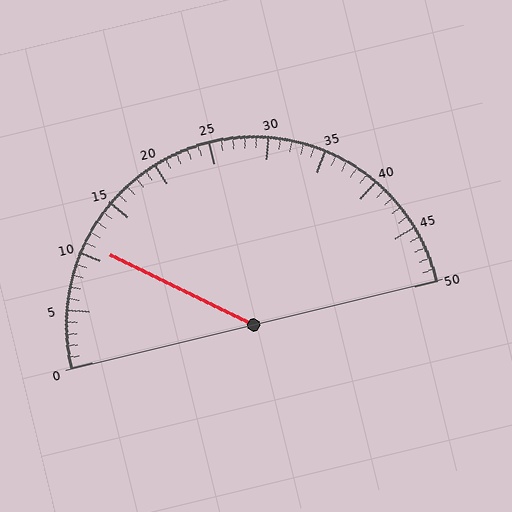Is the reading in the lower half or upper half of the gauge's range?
The reading is in the lower half of the range (0 to 50).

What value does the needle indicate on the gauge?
The needle indicates approximately 11.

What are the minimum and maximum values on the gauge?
The gauge ranges from 0 to 50.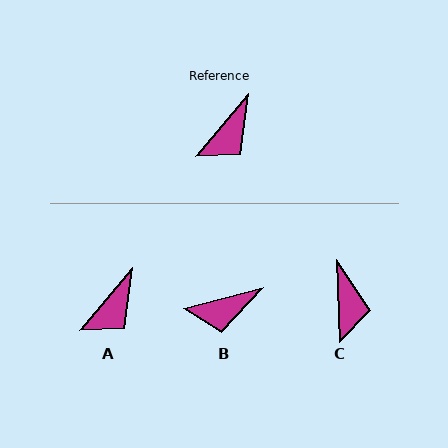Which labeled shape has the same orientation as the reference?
A.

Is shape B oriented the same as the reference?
No, it is off by about 36 degrees.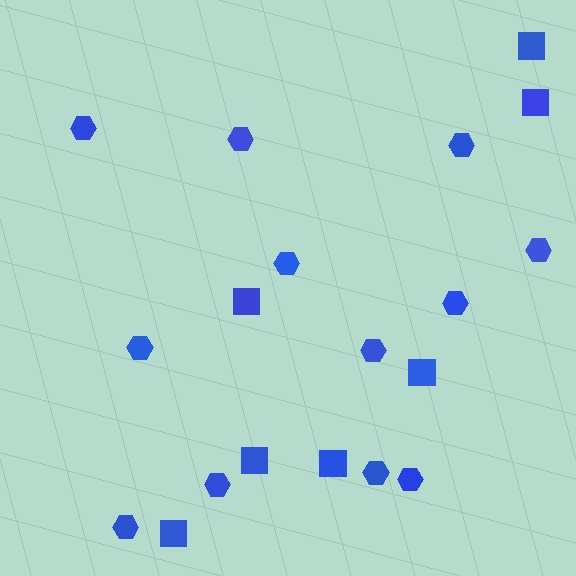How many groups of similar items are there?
There are 2 groups: one group of hexagons (12) and one group of squares (7).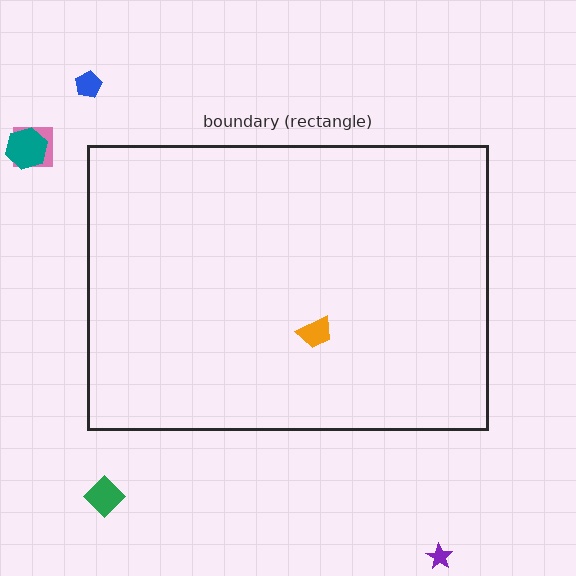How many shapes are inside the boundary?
1 inside, 5 outside.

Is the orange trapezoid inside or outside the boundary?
Inside.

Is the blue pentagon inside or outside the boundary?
Outside.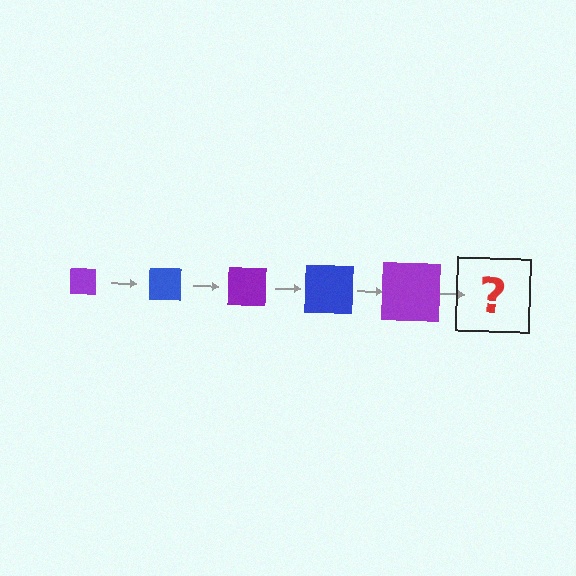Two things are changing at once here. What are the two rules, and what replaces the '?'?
The two rules are that the square grows larger each step and the color cycles through purple and blue. The '?' should be a blue square, larger than the previous one.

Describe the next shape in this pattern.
It should be a blue square, larger than the previous one.